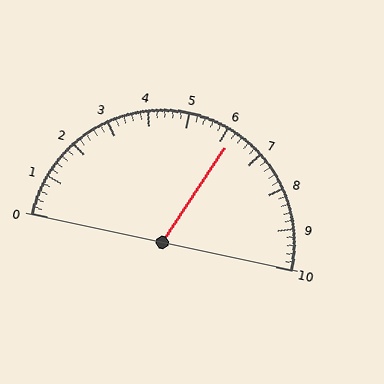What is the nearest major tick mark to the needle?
The nearest major tick mark is 6.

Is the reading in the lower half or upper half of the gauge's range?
The reading is in the upper half of the range (0 to 10).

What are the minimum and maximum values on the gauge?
The gauge ranges from 0 to 10.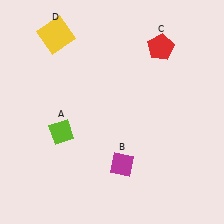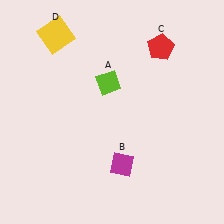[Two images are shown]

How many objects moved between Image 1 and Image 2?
1 object moved between the two images.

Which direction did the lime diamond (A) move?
The lime diamond (A) moved up.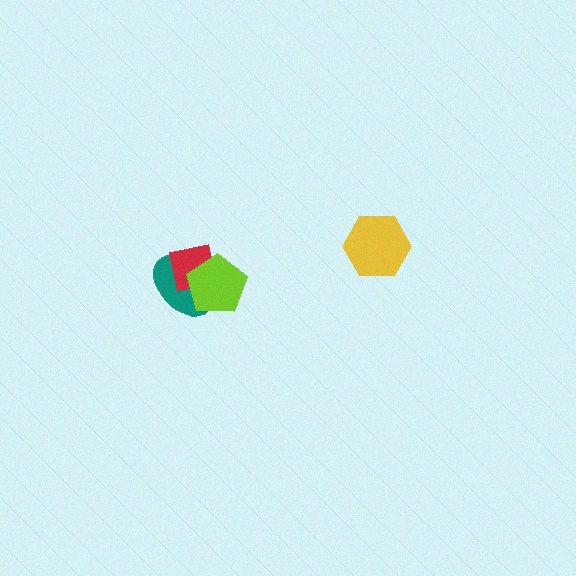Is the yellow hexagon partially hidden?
No, no other shape covers it.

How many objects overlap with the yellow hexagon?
0 objects overlap with the yellow hexagon.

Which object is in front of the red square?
The lime pentagon is in front of the red square.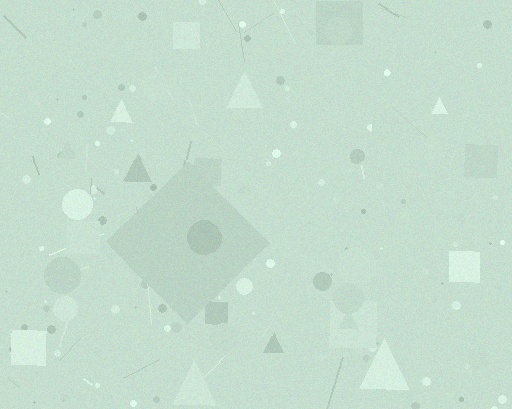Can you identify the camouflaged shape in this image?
The camouflaged shape is a diamond.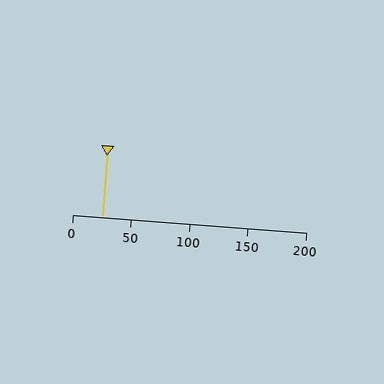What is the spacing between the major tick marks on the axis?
The major ticks are spaced 50 apart.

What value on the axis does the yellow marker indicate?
The marker indicates approximately 25.